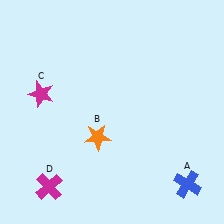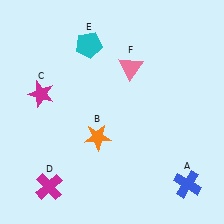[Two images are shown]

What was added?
A cyan pentagon (E), a pink triangle (F) were added in Image 2.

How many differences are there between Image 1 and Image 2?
There are 2 differences between the two images.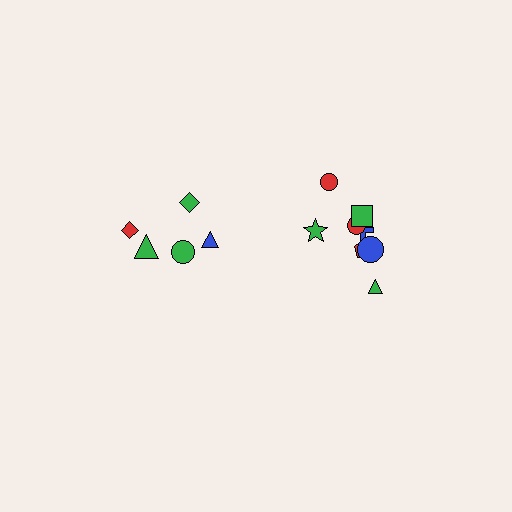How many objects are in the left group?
There are 5 objects.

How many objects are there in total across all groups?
There are 13 objects.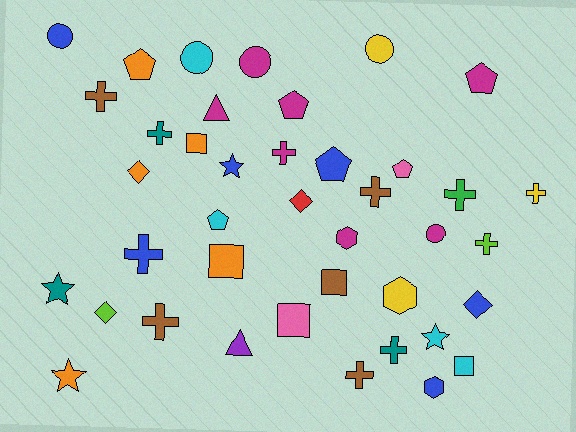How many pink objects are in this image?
There are 2 pink objects.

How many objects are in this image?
There are 40 objects.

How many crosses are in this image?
There are 11 crosses.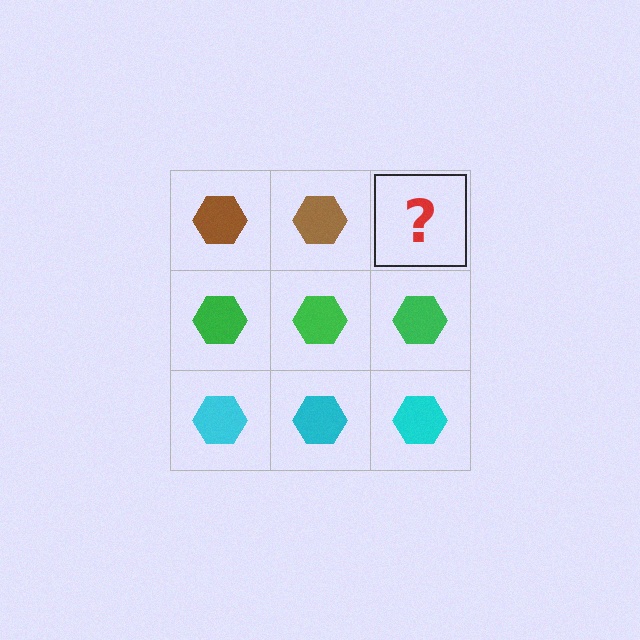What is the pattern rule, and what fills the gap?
The rule is that each row has a consistent color. The gap should be filled with a brown hexagon.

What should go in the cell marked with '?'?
The missing cell should contain a brown hexagon.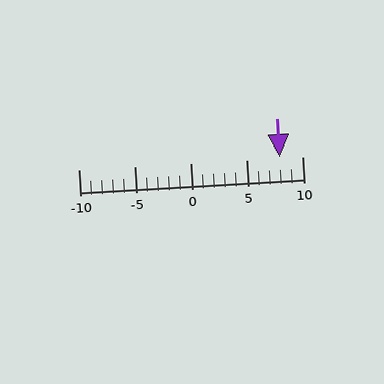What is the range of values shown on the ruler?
The ruler shows values from -10 to 10.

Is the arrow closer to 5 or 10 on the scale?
The arrow is closer to 10.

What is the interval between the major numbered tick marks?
The major tick marks are spaced 5 units apart.